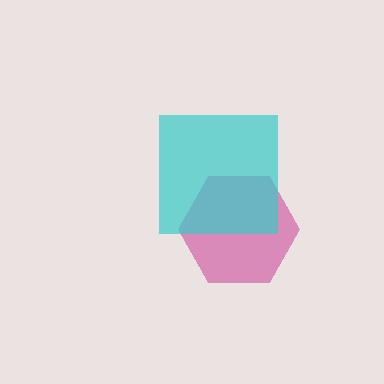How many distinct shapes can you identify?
There are 2 distinct shapes: a magenta hexagon, a cyan square.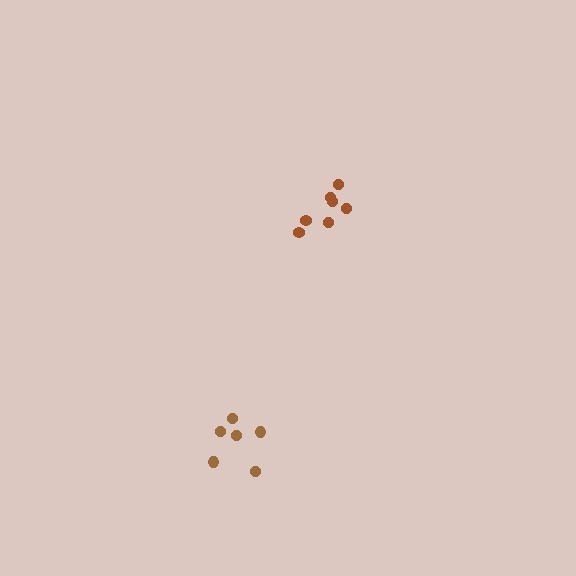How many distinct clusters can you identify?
There are 2 distinct clusters.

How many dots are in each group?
Group 1: 7 dots, Group 2: 6 dots (13 total).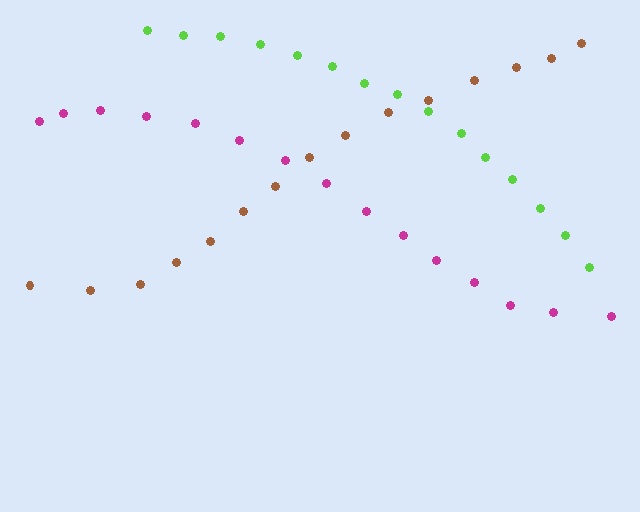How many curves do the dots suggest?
There are 3 distinct paths.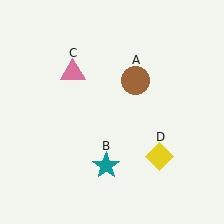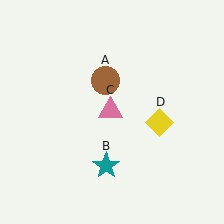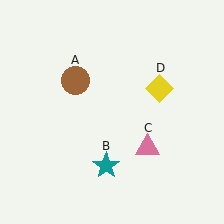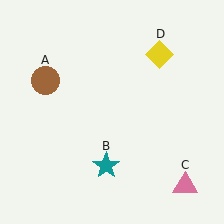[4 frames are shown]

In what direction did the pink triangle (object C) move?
The pink triangle (object C) moved down and to the right.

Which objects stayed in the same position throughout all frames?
Teal star (object B) remained stationary.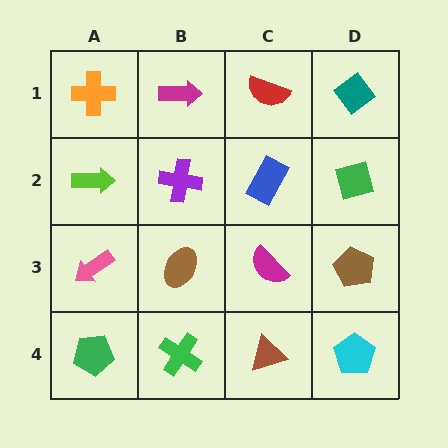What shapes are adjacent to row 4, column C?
A magenta semicircle (row 3, column C), a green cross (row 4, column B), a cyan pentagon (row 4, column D).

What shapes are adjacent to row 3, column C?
A blue rectangle (row 2, column C), a brown triangle (row 4, column C), a brown ellipse (row 3, column B), a brown pentagon (row 3, column D).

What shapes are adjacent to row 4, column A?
A pink arrow (row 3, column A), a green cross (row 4, column B).